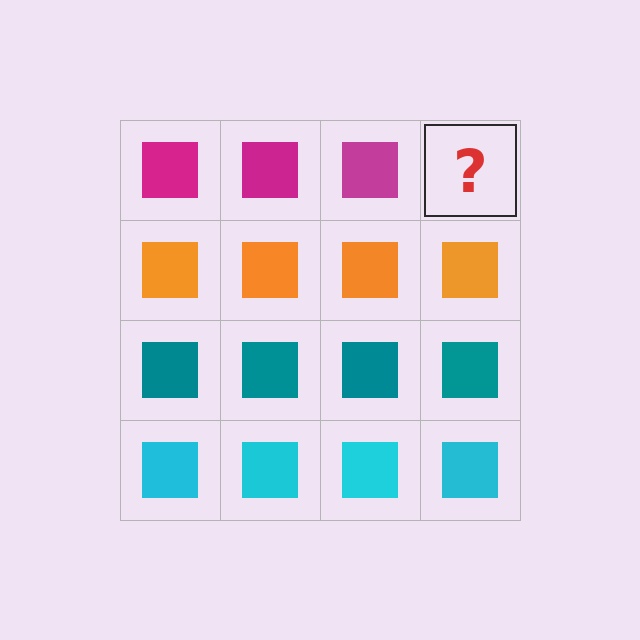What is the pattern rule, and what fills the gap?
The rule is that each row has a consistent color. The gap should be filled with a magenta square.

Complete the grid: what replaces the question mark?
The question mark should be replaced with a magenta square.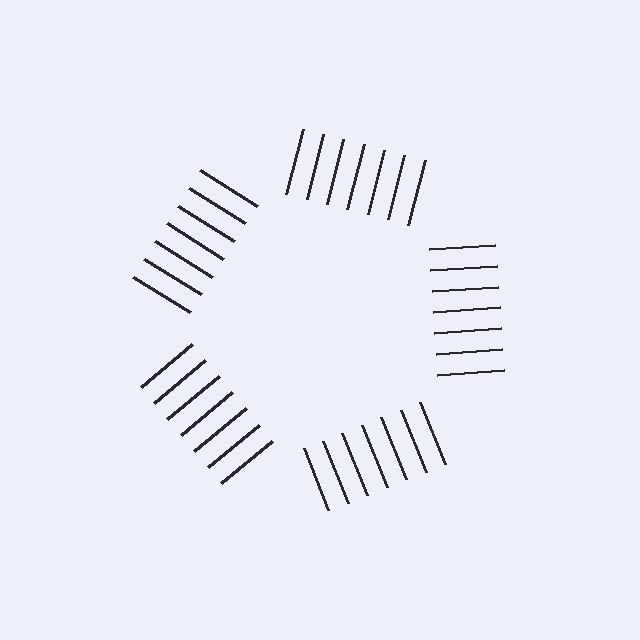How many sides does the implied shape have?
5 sides — the line-ends trace a pentagon.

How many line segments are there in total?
35 — 7 along each of the 5 edges.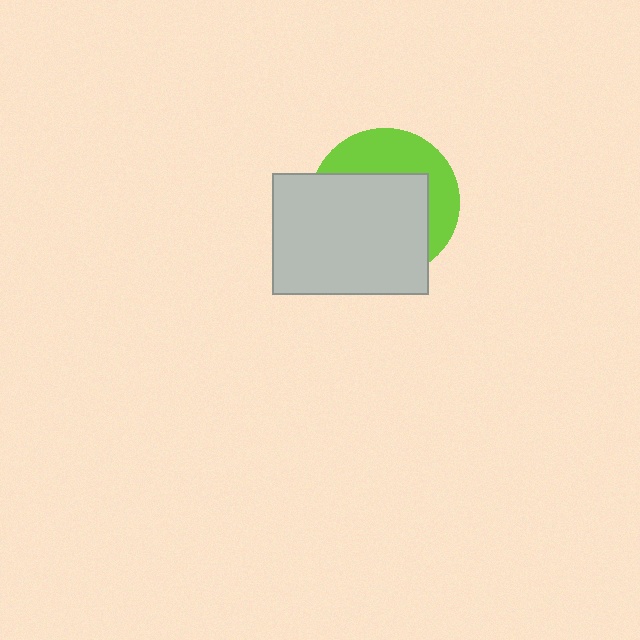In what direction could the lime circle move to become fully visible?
The lime circle could move toward the upper-right. That would shift it out from behind the light gray rectangle entirely.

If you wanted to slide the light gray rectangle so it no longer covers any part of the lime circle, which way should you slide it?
Slide it toward the lower-left — that is the most direct way to separate the two shapes.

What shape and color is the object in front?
The object in front is a light gray rectangle.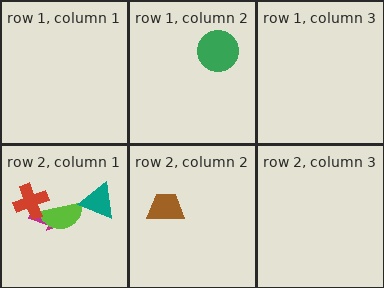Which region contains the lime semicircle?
The row 2, column 1 region.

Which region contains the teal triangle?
The row 2, column 1 region.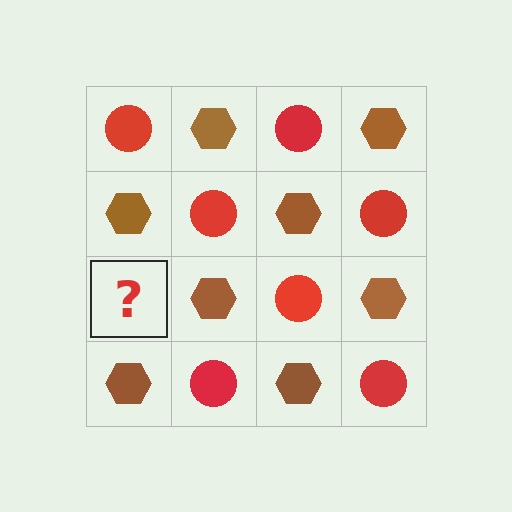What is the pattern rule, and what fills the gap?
The rule is that it alternates red circle and brown hexagon in a checkerboard pattern. The gap should be filled with a red circle.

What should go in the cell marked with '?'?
The missing cell should contain a red circle.